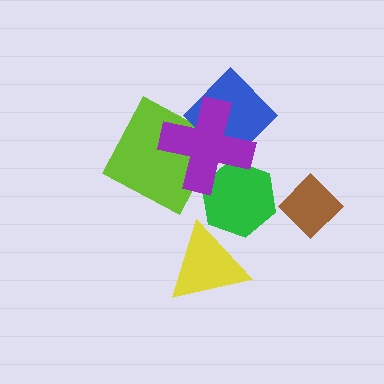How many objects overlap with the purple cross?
3 objects overlap with the purple cross.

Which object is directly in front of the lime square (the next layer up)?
The blue diamond is directly in front of the lime square.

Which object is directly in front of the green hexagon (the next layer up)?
The yellow triangle is directly in front of the green hexagon.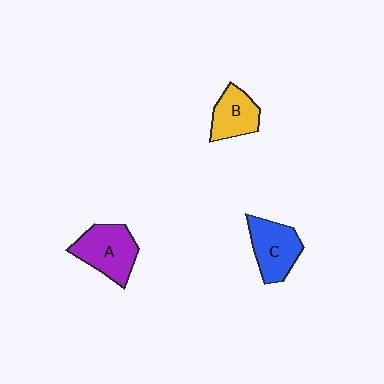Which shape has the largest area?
Shape A (purple).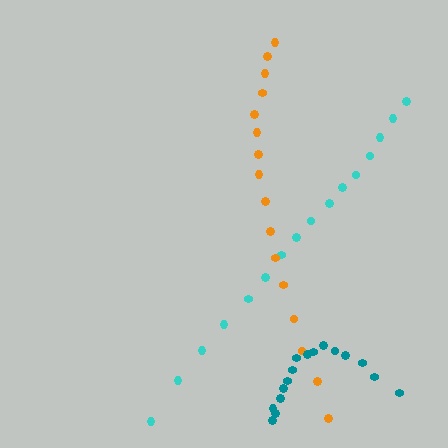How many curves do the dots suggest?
There are 3 distinct paths.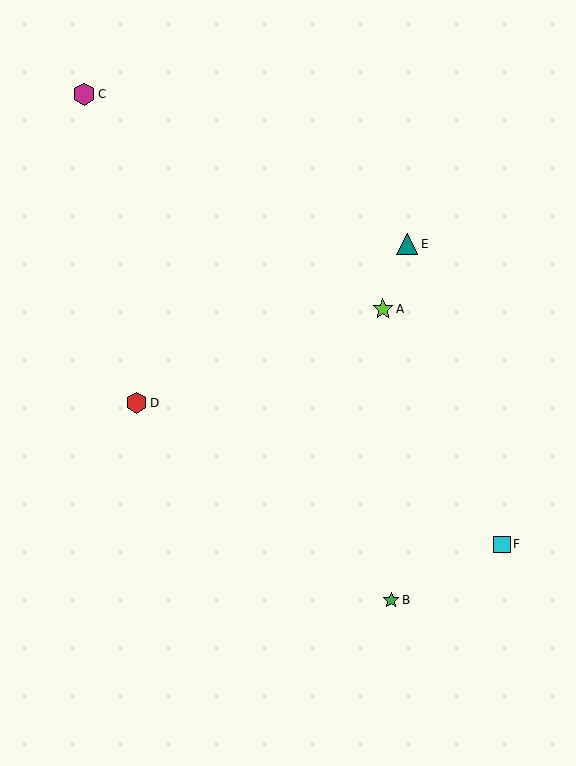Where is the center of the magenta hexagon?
The center of the magenta hexagon is at (84, 94).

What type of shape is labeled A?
Shape A is a lime star.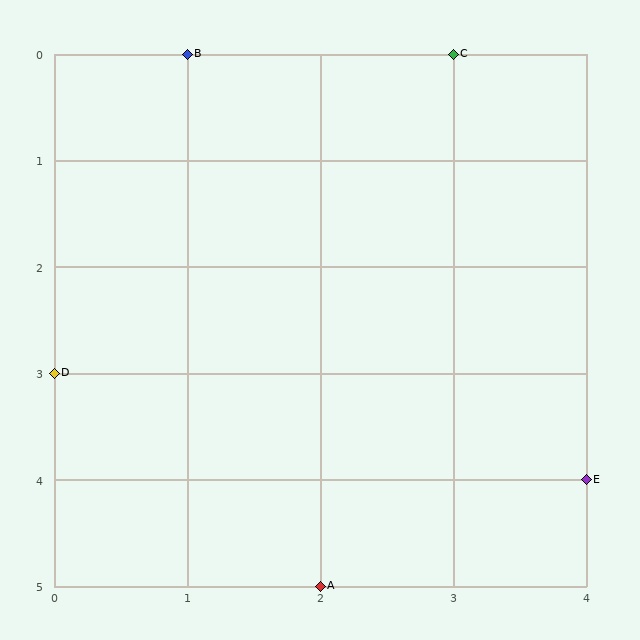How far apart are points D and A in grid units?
Points D and A are 2 columns and 2 rows apart (about 2.8 grid units diagonally).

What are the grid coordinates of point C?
Point C is at grid coordinates (3, 0).